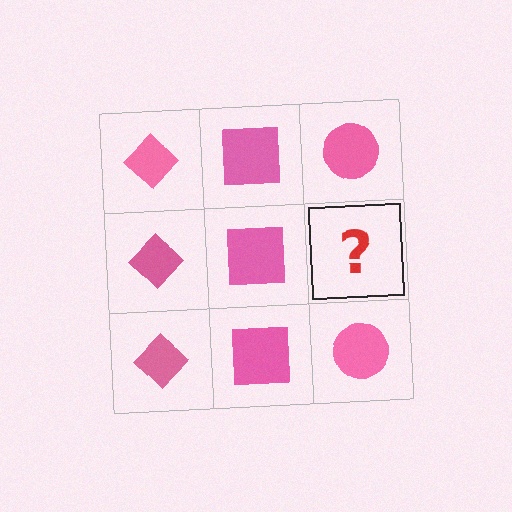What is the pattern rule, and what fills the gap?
The rule is that each column has a consistent shape. The gap should be filled with a pink circle.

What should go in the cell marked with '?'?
The missing cell should contain a pink circle.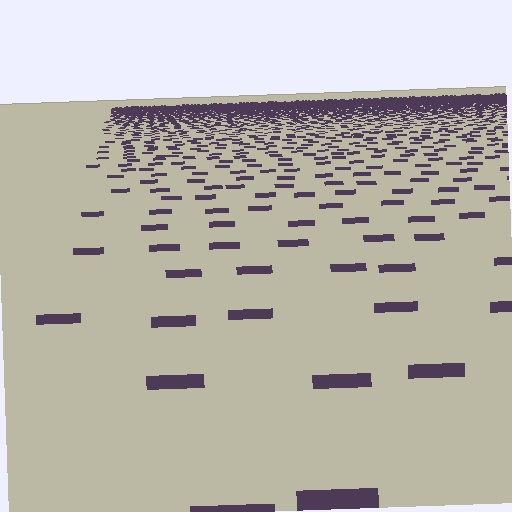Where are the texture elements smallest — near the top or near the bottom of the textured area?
Near the top.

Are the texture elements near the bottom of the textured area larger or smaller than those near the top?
Larger. Near the bottom, elements are closer to the viewer and appear at a bigger on-screen size.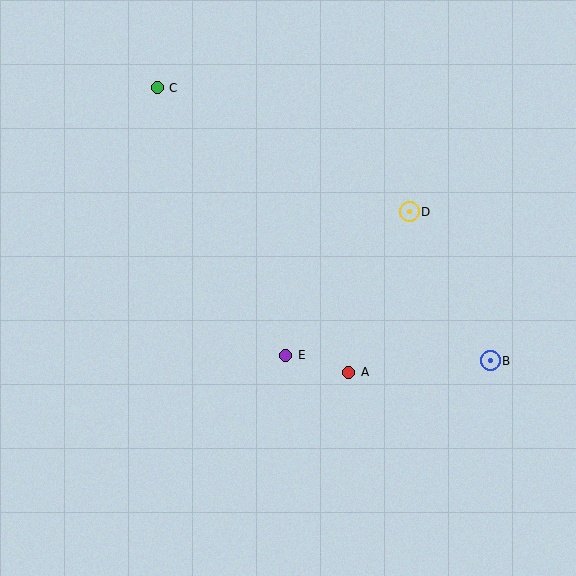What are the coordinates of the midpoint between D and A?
The midpoint between D and A is at (379, 292).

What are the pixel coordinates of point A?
Point A is at (349, 372).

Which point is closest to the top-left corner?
Point C is closest to the top-left corner.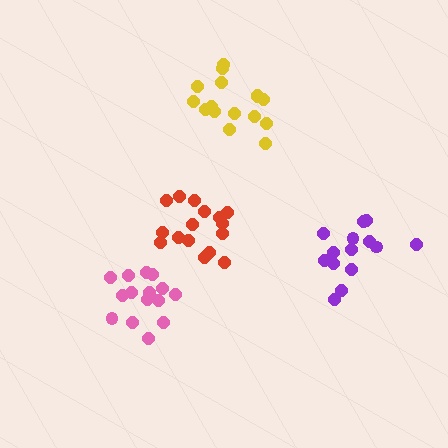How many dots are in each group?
Group 1: 15 dots, Group 2: 16 dots, Group 3: 14 dots, Group 4: 16 dots (61 total).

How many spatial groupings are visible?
There are 4 spatial groupings.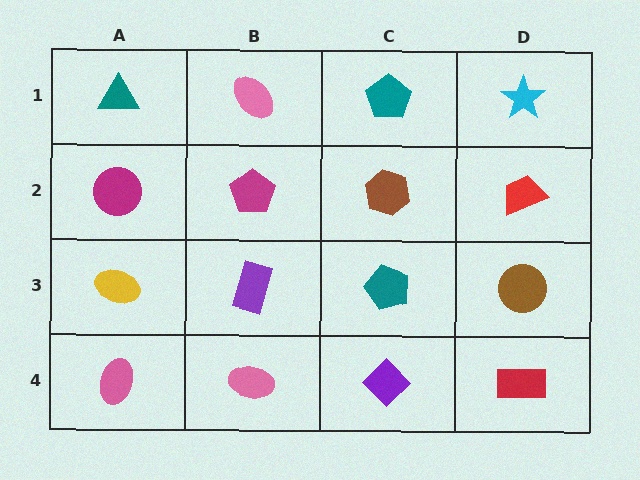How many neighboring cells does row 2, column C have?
4.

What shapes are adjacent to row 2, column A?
A teal triangle (row 1, column A), a yellow ellipse (row 3, column A), a magenta pentagon (row 2, column B).